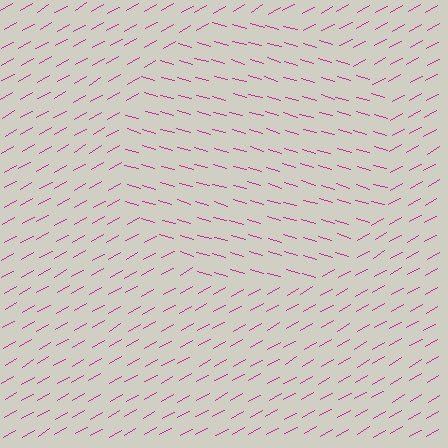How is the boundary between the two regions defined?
The boundary is defined purely by a change in line orientation (approximately 45 degrees difference). All lines are the same color and thickness.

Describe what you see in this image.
The image is filled with small magenta line segments. A circle region in the image has lines oriented differently from the surrounding lines, creating a visible texture boundary.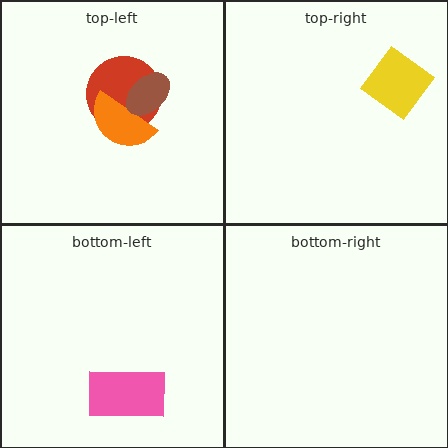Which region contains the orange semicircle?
The top-left region.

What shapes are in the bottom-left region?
The pink rectangle.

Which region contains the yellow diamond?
The top-right region.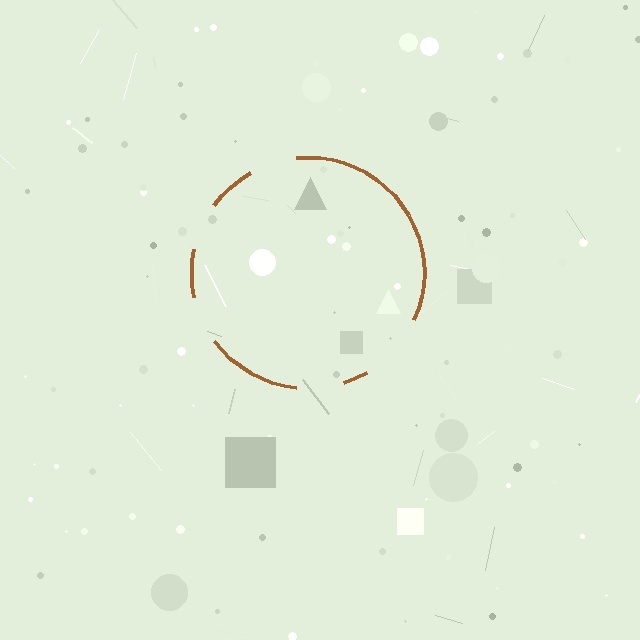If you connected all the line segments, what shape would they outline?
They would outline a circle.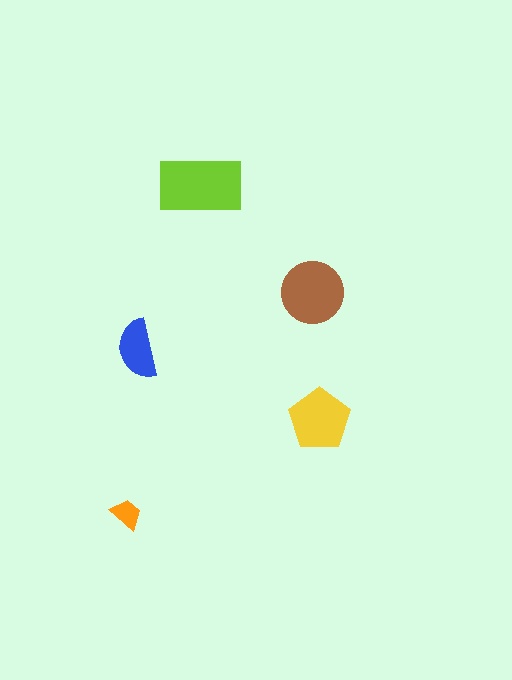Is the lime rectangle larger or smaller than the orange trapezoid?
Larger.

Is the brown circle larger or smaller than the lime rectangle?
Smaller.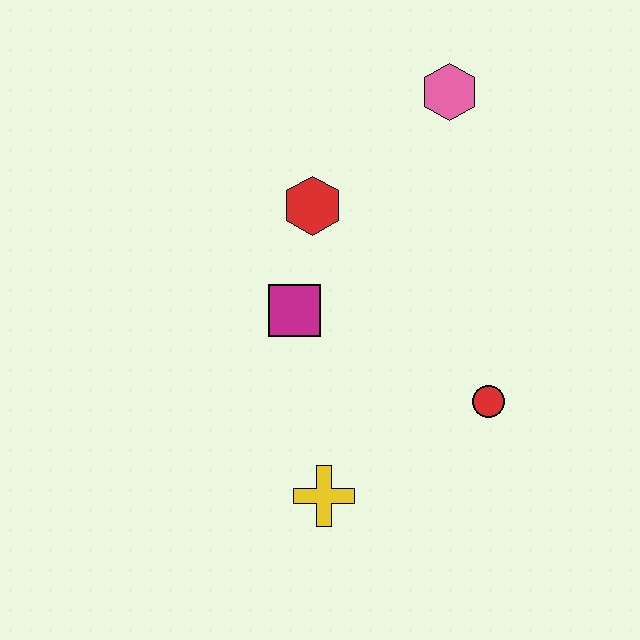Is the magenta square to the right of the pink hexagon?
No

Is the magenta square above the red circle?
Yes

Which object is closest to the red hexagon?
The magenta square is closest to the red hexagon.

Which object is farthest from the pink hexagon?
The yellow cross is farthest from the pink hexagon.